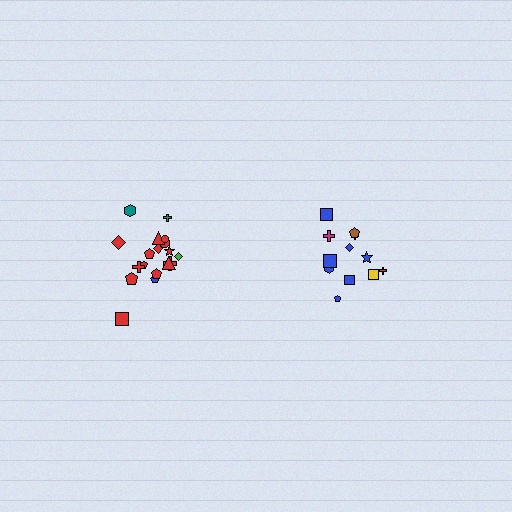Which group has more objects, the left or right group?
The left group.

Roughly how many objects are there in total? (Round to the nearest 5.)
Roughly 30 objects in total.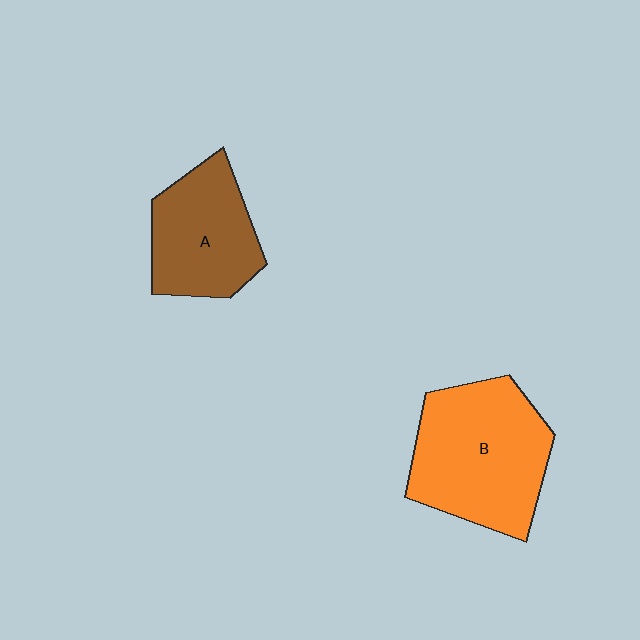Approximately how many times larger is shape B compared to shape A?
Approximately 1.4 times.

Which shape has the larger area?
Shape B (orange).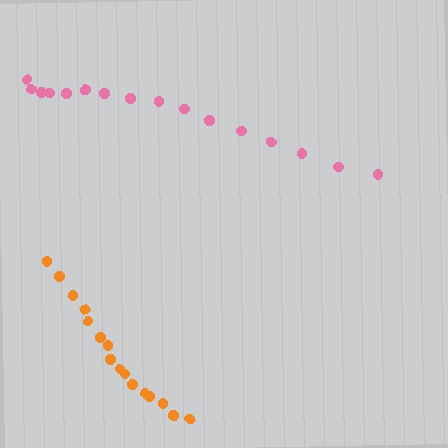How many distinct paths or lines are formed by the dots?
There are 2 distinct paths.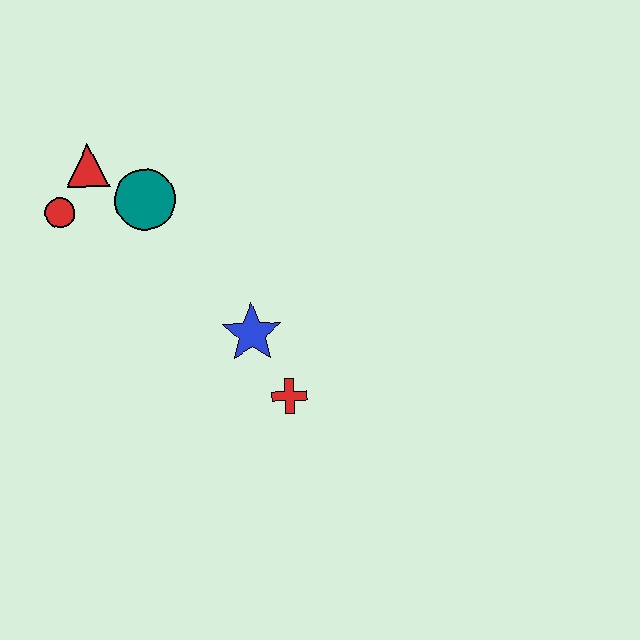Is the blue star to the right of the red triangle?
Yes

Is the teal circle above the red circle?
Yes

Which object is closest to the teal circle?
The red triangle is closest to the teal circle.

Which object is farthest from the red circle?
The red cross is farthest from the red circle.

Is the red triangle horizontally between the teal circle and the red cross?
No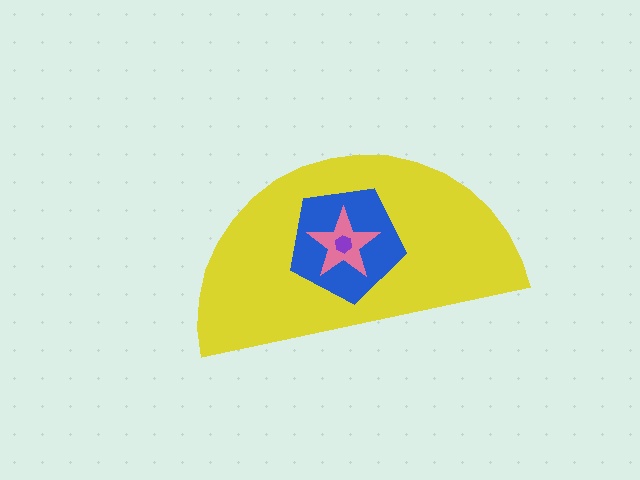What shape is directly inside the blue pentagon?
The pink star.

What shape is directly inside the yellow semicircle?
The blue pentagon.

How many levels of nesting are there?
4.